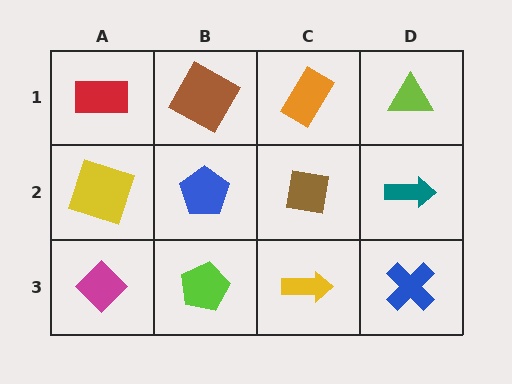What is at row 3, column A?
A magenta diamond.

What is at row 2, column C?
A brown square.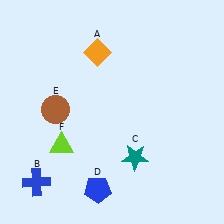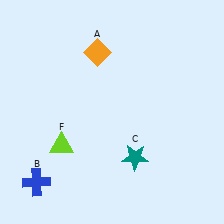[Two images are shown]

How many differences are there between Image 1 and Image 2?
There are 2 differences between the two images.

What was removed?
The blue pentagon (D), the brown circle (E) were removed in Image 2.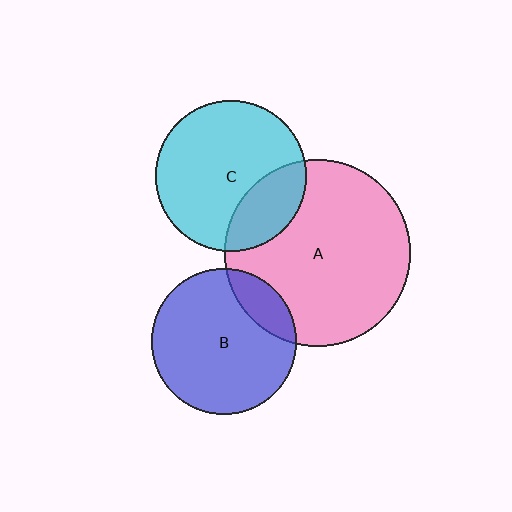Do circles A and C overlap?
Yes.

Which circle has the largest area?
Circle A (pink).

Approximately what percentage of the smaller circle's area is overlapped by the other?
Approximately 25%.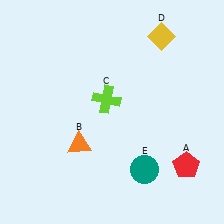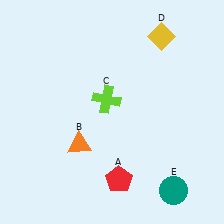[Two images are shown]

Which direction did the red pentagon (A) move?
The red pentagon (A) moved left.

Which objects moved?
The objects that moved are: the red pentagon (A), the teal circle (E).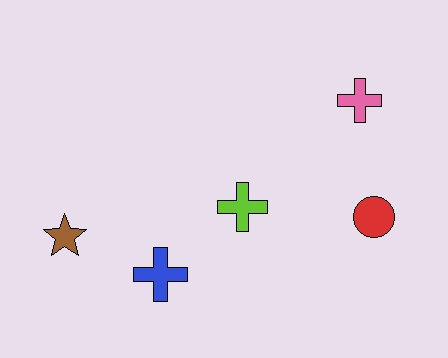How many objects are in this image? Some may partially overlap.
There are 5 objects.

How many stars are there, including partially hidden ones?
There is 1 star.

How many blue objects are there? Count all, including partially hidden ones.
There is 1 blue object.